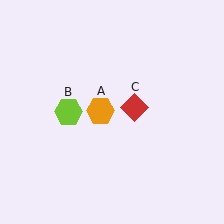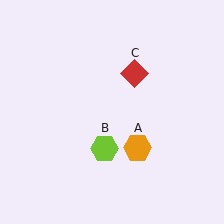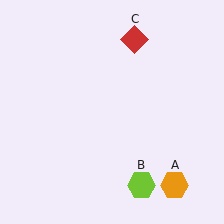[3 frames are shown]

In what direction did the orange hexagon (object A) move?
The orange hexagon (object A) moved down and to the right.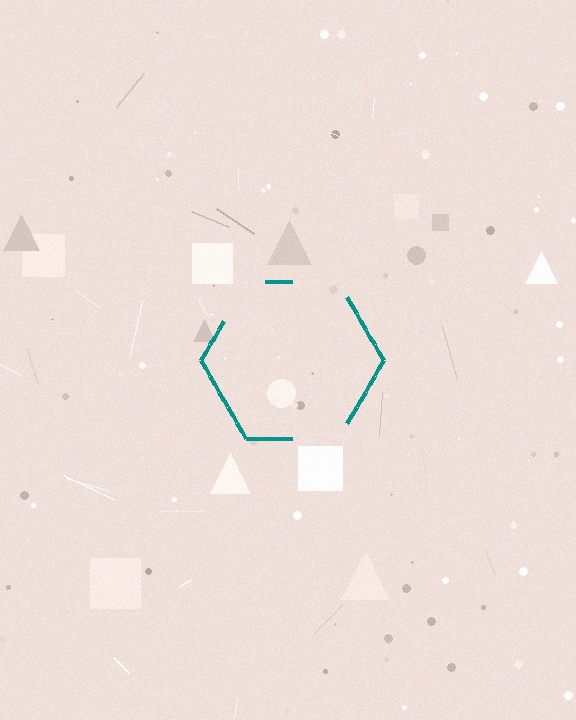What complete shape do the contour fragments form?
The contour fragments form a hexagon.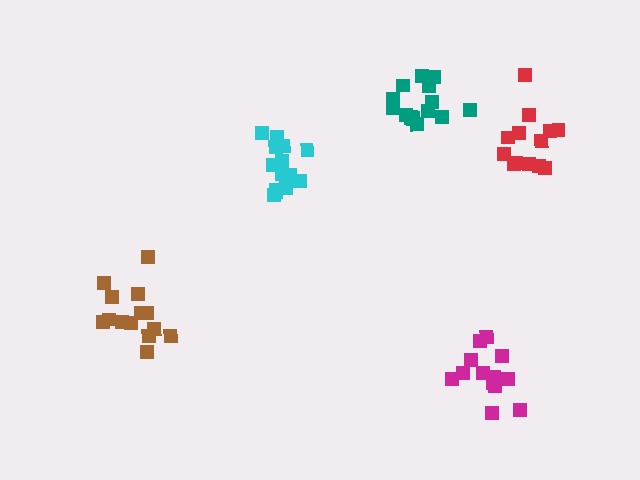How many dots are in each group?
Group 1: 14 dots, Group 2: 14 dots, Group 3: 13 dots, Group 4: 14 dots, Group 5: 13 dots (68 total).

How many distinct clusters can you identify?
There are 5 distinct clusters.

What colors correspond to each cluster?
The clusters are colored: brown, teal, red, cyan, magenta.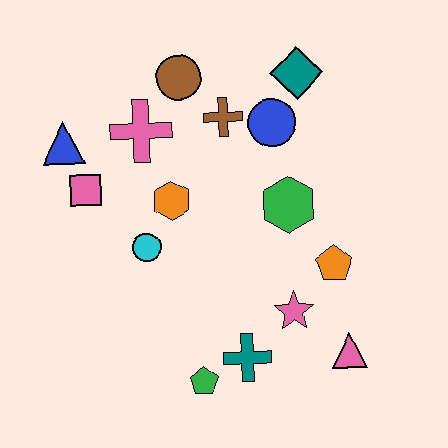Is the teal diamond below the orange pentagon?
No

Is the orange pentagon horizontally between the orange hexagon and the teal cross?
No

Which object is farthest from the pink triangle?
The blue triangle is farthest from the pink triangle.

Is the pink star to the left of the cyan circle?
No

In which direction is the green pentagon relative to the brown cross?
The green pentagon is below the brown cross.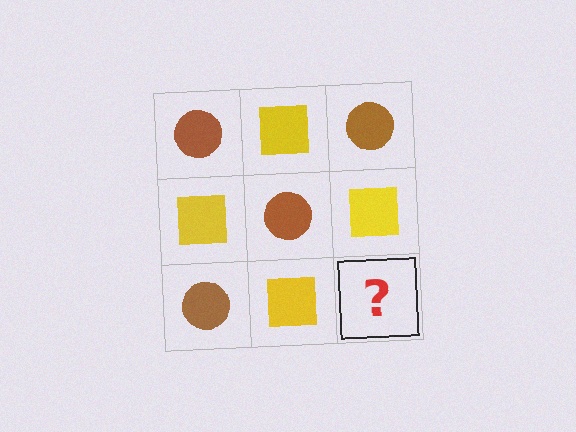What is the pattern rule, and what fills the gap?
The rule is that it alternates brown circle and yellow square in a checkerboard pattern. The gap should be filled with a brown circle.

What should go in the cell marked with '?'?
The missing cell should contain a brown circle.